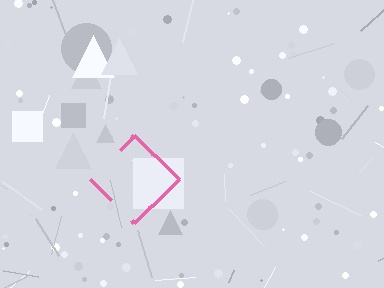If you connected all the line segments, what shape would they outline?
They would outline a diamond.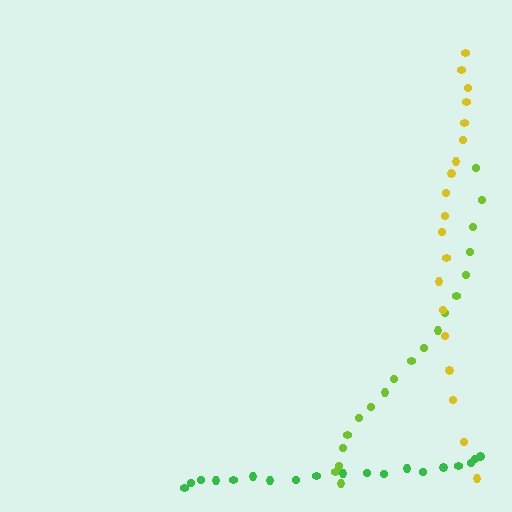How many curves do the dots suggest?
There are 3 distinct paths.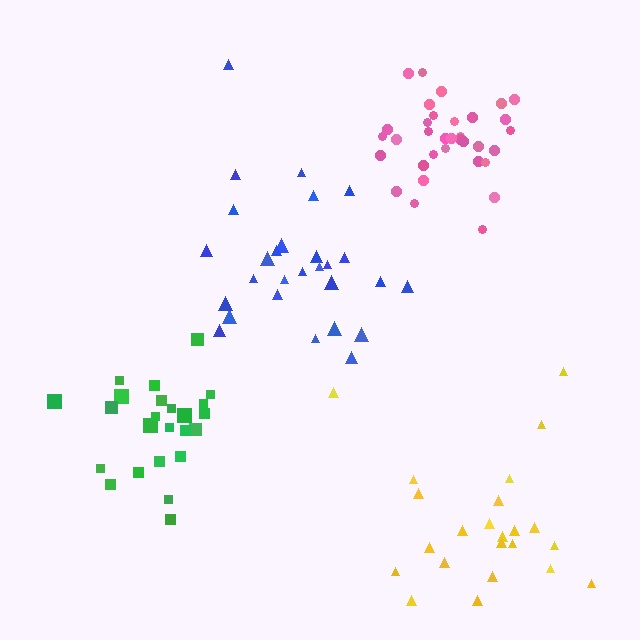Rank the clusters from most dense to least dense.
pink, green, blue, yellow.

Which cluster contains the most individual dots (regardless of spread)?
Pink (34).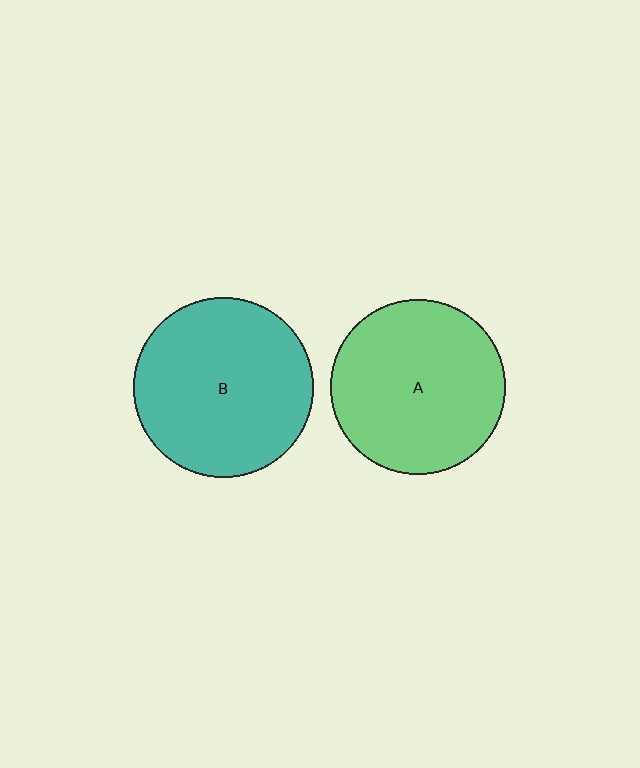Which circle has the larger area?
Circle B (teal).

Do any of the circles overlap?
No, none of the circles overlap.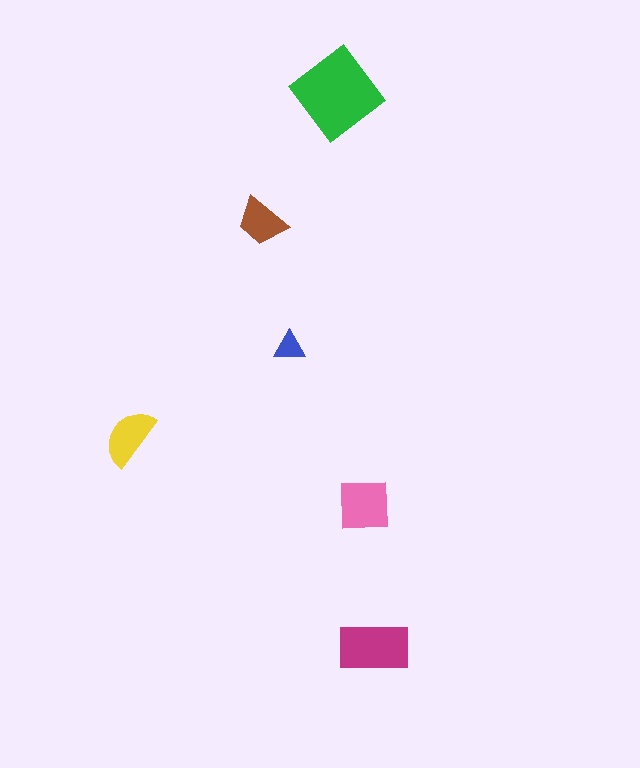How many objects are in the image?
There are 6 objects in the image.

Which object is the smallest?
The blue triangle.